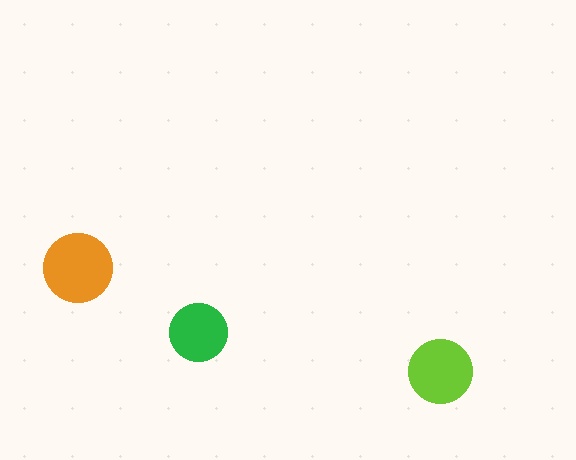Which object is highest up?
The orange circle is topmost.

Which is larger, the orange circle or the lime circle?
The orange one.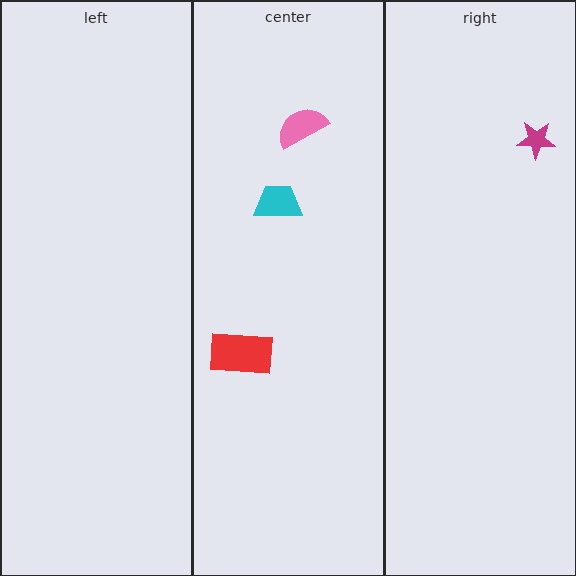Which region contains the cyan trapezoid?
The center region.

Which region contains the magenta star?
The right region.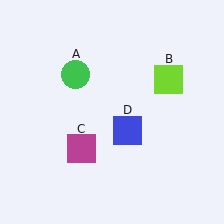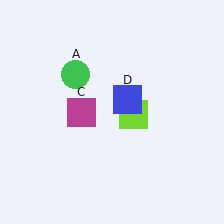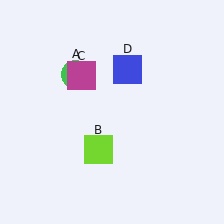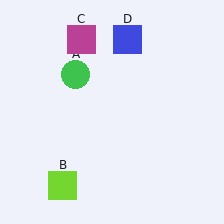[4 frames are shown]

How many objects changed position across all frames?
3 objects changed position: lime square (object B), magenta square (object C), blue square (object D).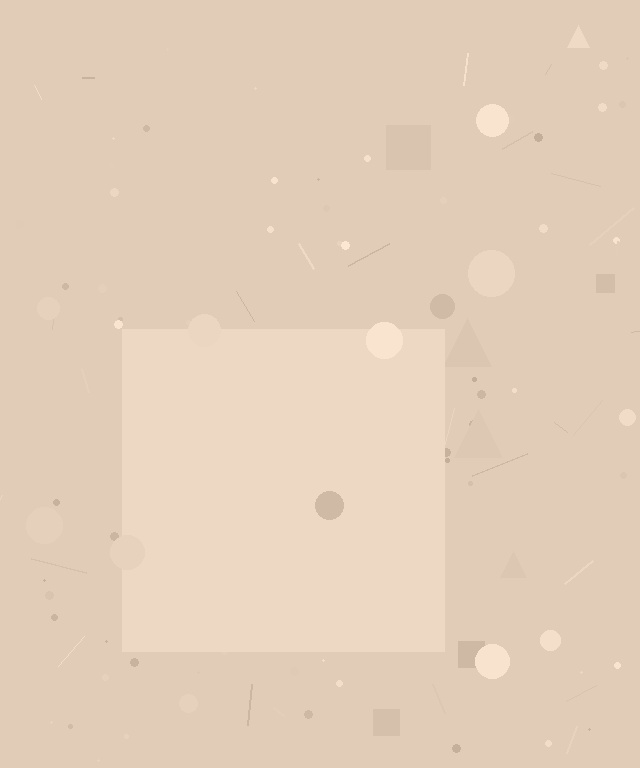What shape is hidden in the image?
A square is hidden in the image.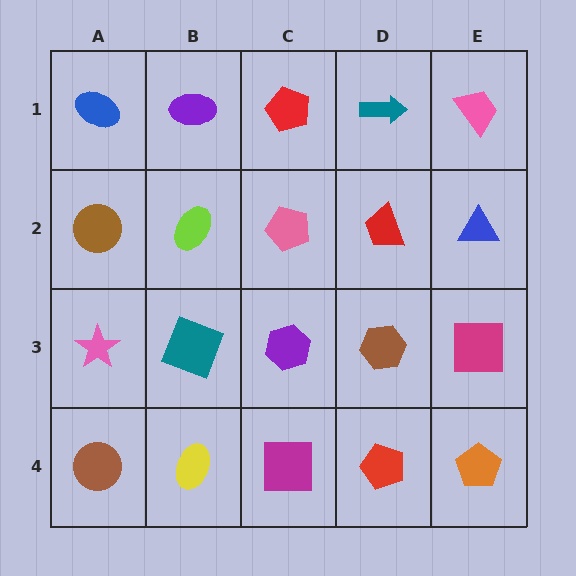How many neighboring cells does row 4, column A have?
2.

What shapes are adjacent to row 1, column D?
A red trapezoid (row 2, column D), a red pentagon (row 1, column C), a pink trapezoid (row 1, column E).